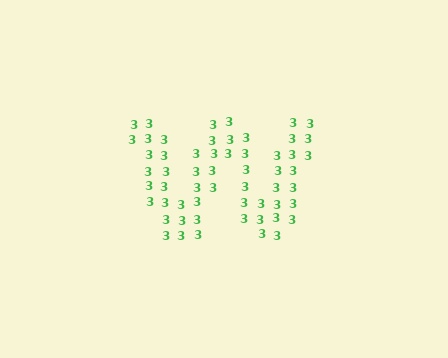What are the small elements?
The small elements are digit 3's.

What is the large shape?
The large shape is the letter W.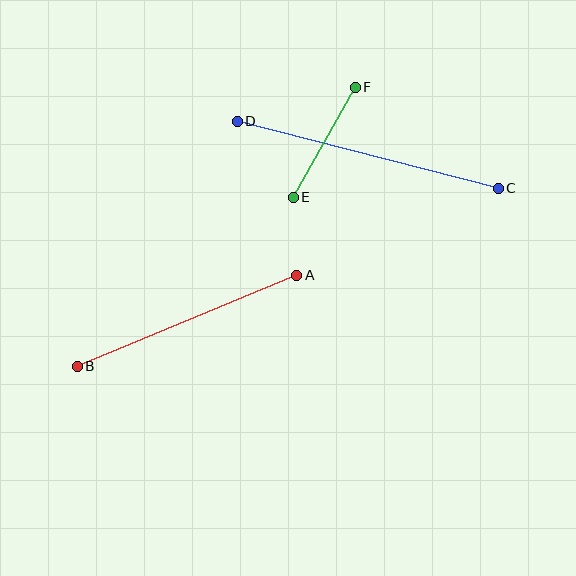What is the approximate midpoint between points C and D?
The midpoint is at approximately (368, 155) pixels.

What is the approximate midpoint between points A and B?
The midpoint is at approximately (187, 321) pixels.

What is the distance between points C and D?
The distance is approximately 270 pixels.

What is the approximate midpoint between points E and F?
The midpoint is at approximately (324, 142) pixels.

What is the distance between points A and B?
The distance is approximately 238 pixels.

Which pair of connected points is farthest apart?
Points C and D are farthest apart.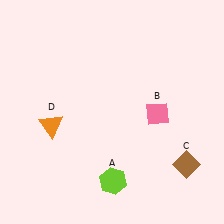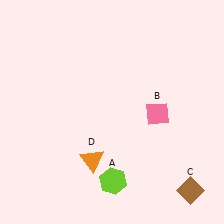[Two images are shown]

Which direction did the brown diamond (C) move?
The brown diamond (C) moved down.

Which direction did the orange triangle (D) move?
The orange triangle (D) moved right.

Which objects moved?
The objects that moved are: the brown diamond (C), the orange triangle (D).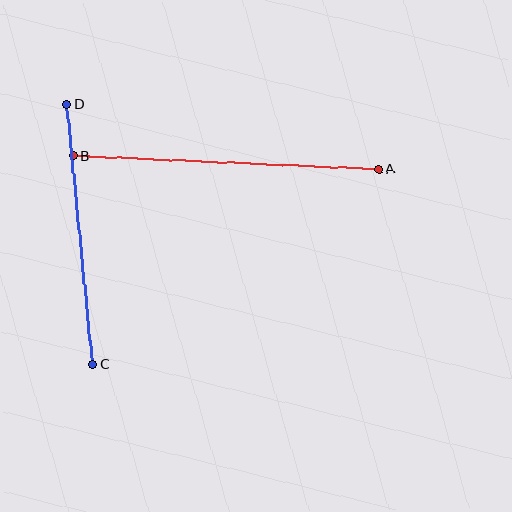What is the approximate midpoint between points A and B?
The midpoint is at approximately (226, 162) pixels.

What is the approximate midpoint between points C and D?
The midpoint is at approximately (80, 234) pixels.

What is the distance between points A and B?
The distance is approximately 306 pixels.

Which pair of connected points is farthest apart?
Points A and B are farthest apart.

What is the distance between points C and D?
The distance is approximately 261 pixels.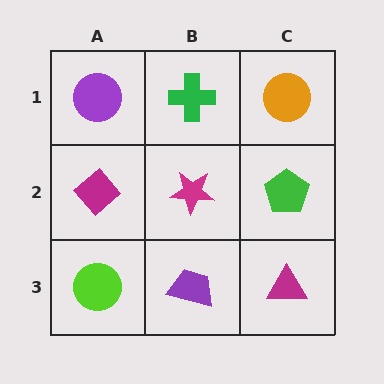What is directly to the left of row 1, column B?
A purple circle.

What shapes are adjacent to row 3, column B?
A magenta star (row 2, column B), a lime circle (row 3, column A), a magenta triangle (row 3, column C).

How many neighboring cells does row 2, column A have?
3.